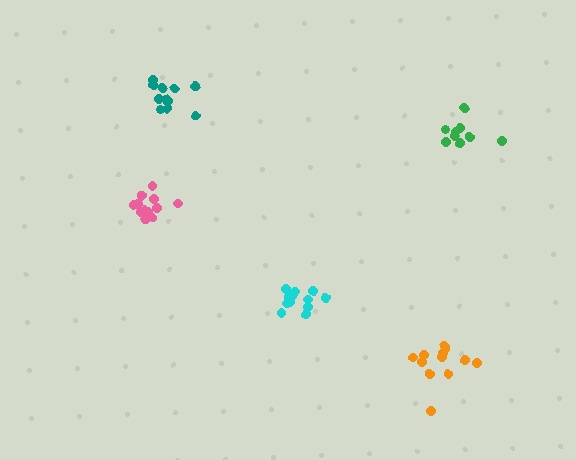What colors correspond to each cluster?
The clusters are colored: orange, green, pink, cyan, teal.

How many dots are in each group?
Group 1: 12 dots, Group 2: 9 dots, Group 3: 12 dots, Group 4: 12 dots, Group 5: 11 dots (56 total).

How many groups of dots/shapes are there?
There are 5 groups.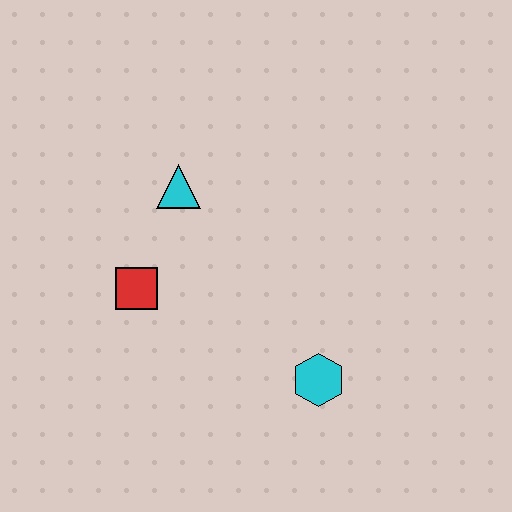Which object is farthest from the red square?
The cyan hexagon is farthest from the red square.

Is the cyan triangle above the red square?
Yes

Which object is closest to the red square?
The cyan triangle is closest to the red square.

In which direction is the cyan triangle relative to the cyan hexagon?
The cyan triangle is above the cyan hexagon.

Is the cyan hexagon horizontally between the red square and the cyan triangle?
No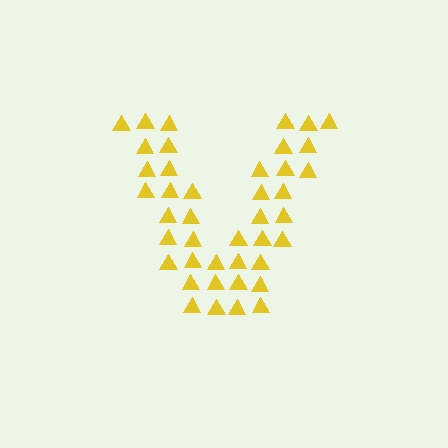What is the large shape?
The large shape is the letter V.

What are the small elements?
The small elements are triangles.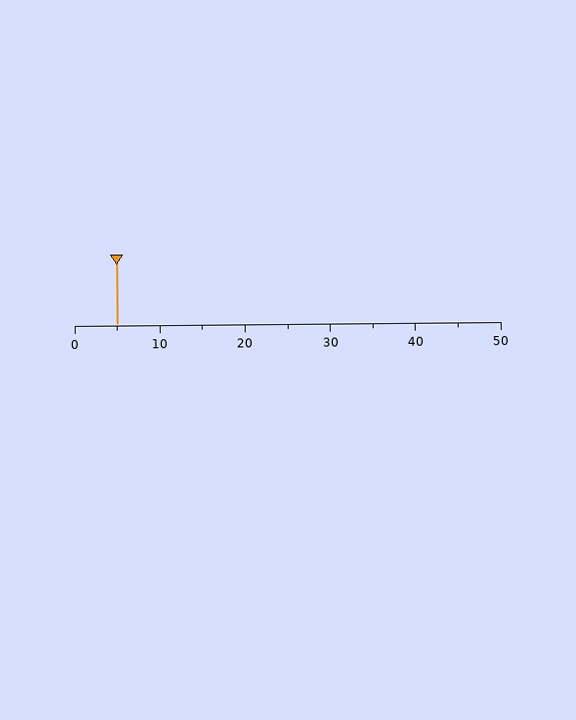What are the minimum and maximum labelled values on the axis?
The axis runs from 0 to 50.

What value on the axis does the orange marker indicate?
The marker indicates approximately 5.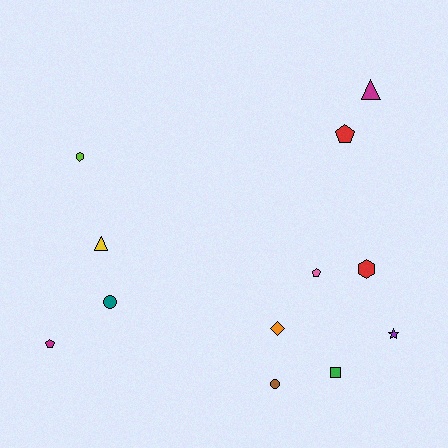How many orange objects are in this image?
There is 1 orange object.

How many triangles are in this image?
There are 2 triangles.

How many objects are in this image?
There are 12 objects.